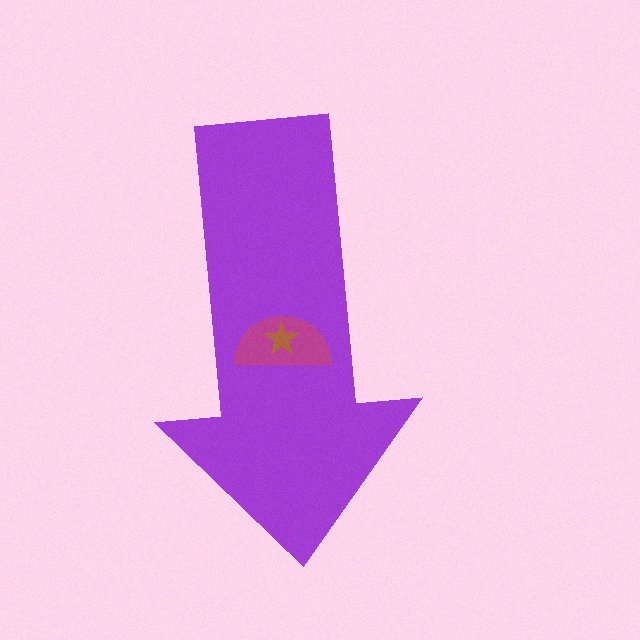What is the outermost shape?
The purple arrow.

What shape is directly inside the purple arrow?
The magenta semicircle.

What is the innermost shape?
The brown star.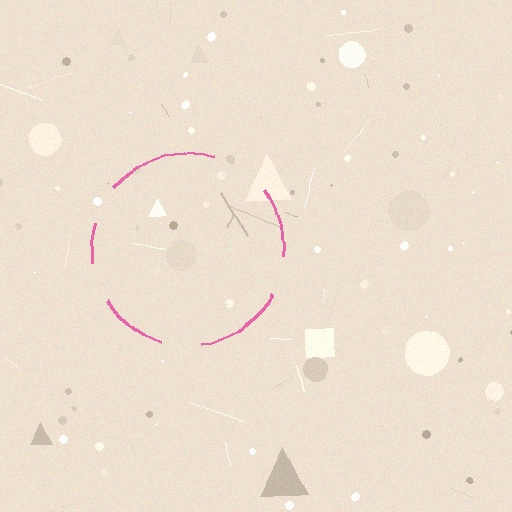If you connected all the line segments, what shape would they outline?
They would outline a circle.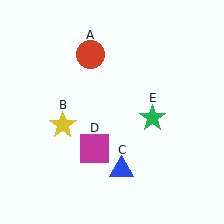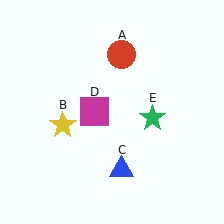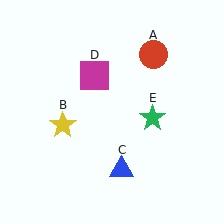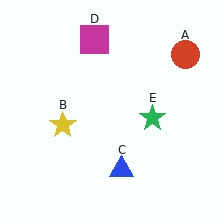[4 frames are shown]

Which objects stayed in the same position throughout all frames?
Yellow star (object B) and blue triangle (object C) and green star (object E) remained stationary.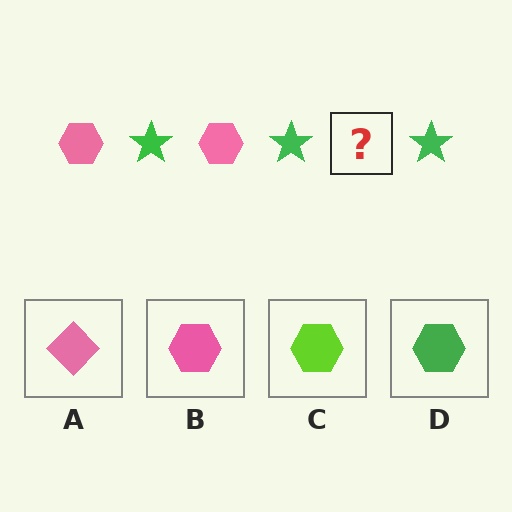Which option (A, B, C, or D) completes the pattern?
B.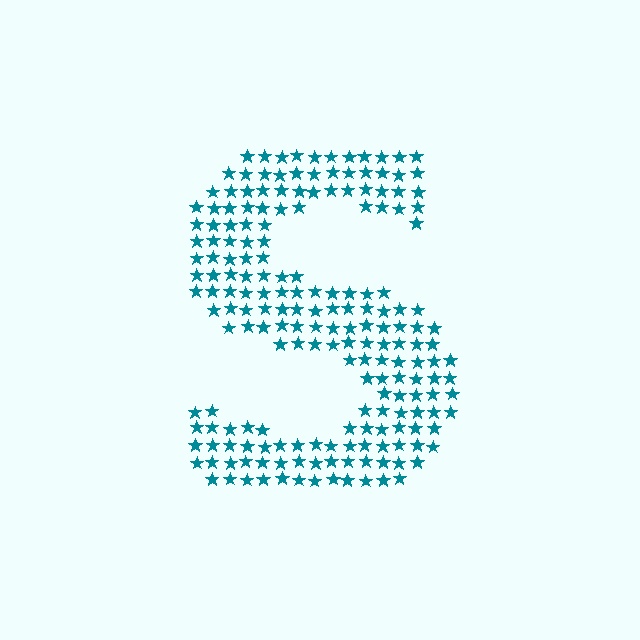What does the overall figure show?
The overall figure shows the letter S.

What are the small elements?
The small elements are stars.